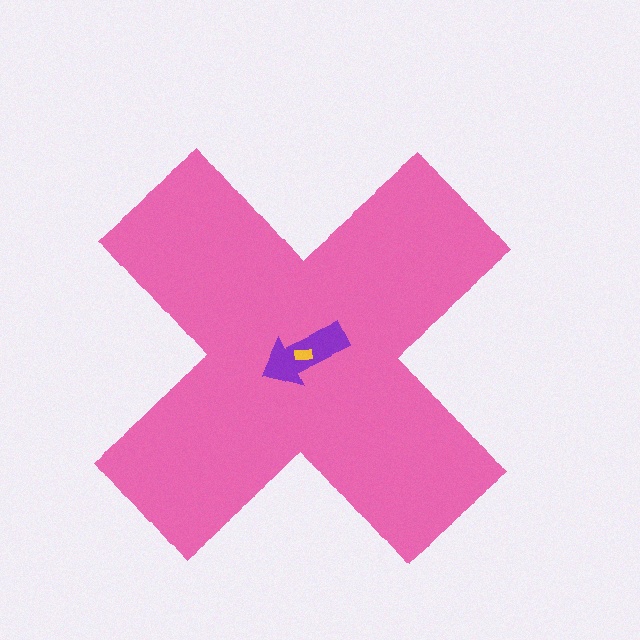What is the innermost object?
The yellow rectangle.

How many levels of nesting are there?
3.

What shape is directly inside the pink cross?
The purple arrow.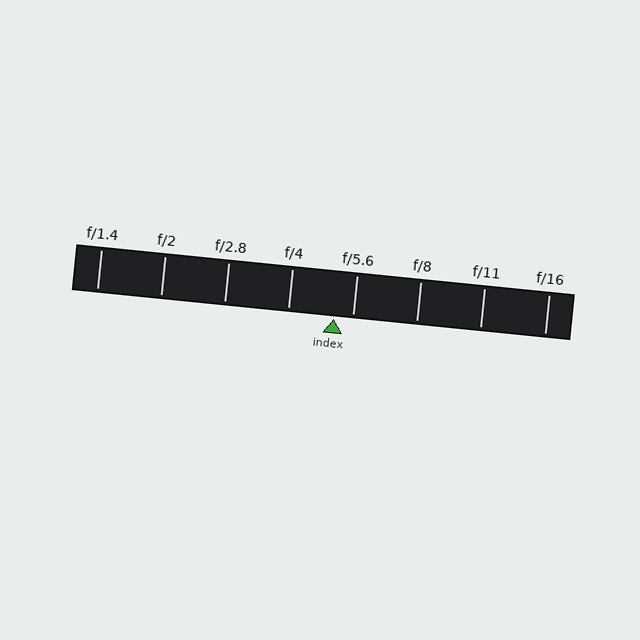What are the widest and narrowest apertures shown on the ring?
The widest aperture shown is f/1.4 and the narrowest is f/16.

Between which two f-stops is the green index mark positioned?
The index mark is between f/4 and f/5.6.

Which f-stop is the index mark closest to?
The index mark is closest to f/5.6.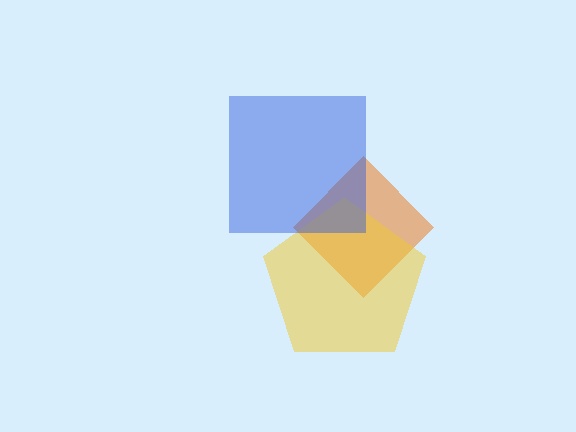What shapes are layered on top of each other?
The layered shapes are: an orange diamond, a yellow pentagon, a blue square.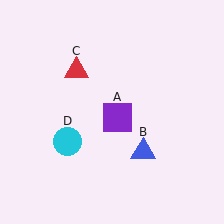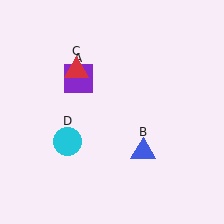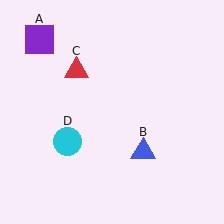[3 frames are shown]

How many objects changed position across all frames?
1 object changed position: purple square (object A).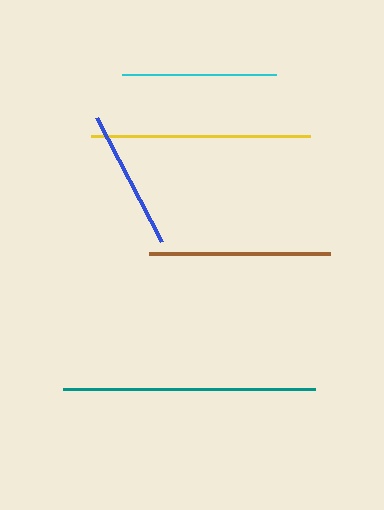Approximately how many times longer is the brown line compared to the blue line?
The brown line is approximately 1.3 times the length of the blue line.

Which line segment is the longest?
The teal line is the longest at approximately 253 pixels.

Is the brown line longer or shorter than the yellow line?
The yellow line is longer than the brown line.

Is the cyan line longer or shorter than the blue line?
The cyan line is longer than the blue line.